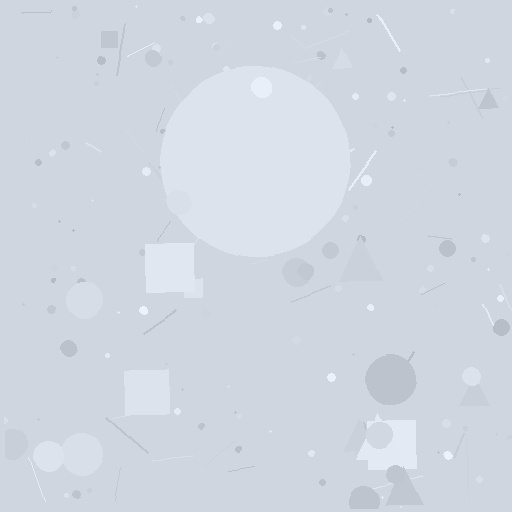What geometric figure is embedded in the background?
A circle is embedded in the background.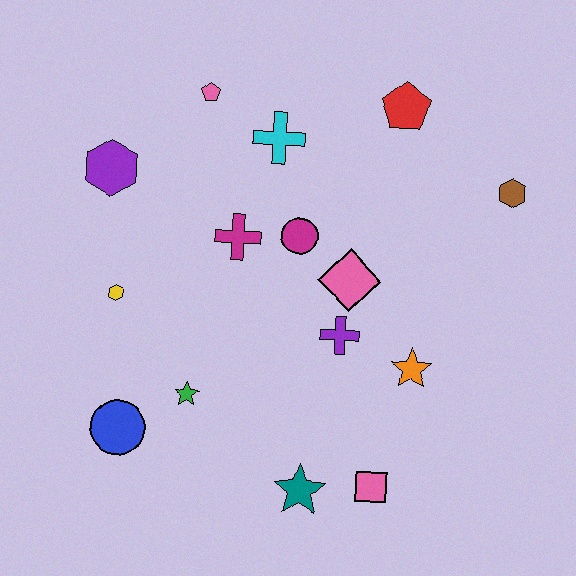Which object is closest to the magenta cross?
The magenta circle is closest to the magenta cross.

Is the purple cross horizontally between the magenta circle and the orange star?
Yes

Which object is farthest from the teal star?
The pink pentagon is farthest from the teal star.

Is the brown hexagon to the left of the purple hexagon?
No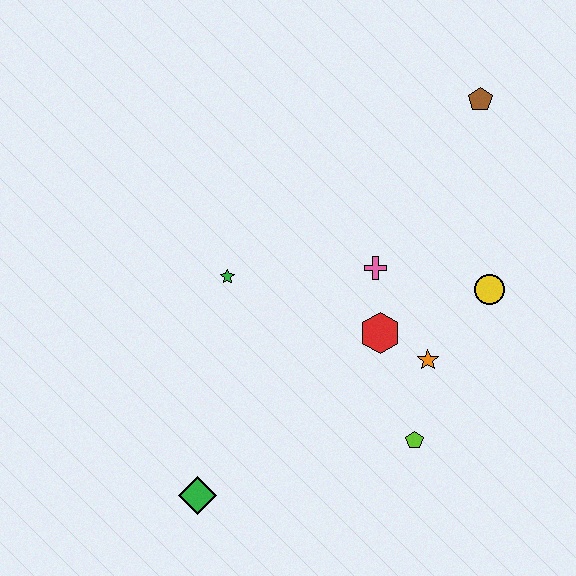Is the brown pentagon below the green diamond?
No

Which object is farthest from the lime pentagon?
The brown pentagon is farthest from the lime pentagon.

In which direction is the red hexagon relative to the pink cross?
The red hexagon is below the pink cross.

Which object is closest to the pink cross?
The red hexagon is closest to the pink cross.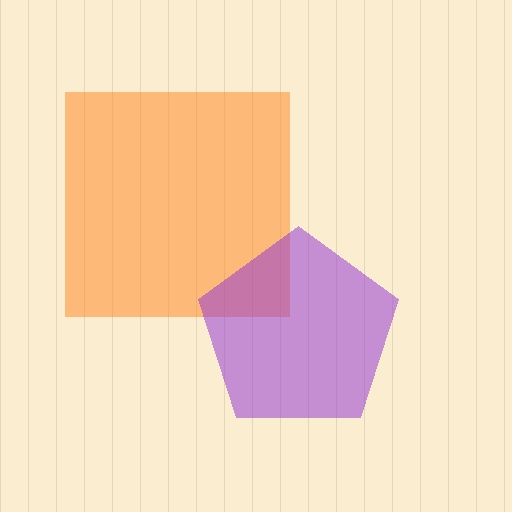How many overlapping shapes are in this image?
There are 2 overlapping shapes in the image.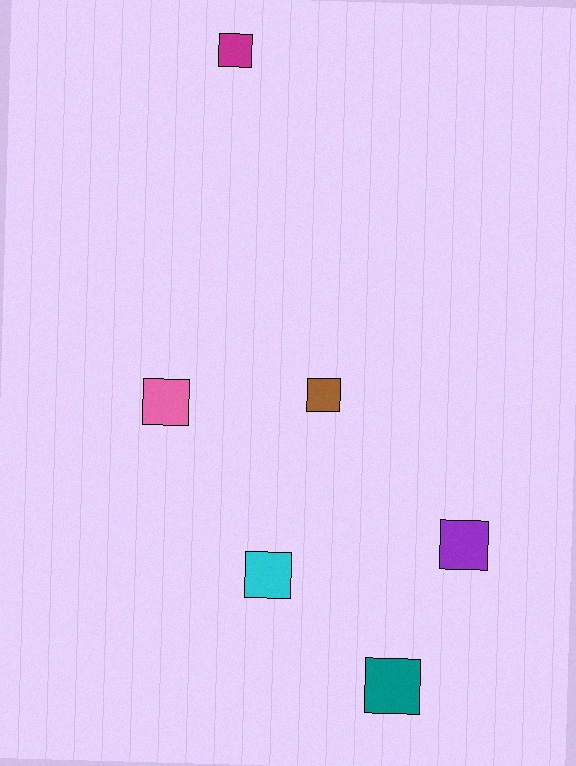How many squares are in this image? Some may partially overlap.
There are 6 squares.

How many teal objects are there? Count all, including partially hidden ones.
There is 1 teal object.